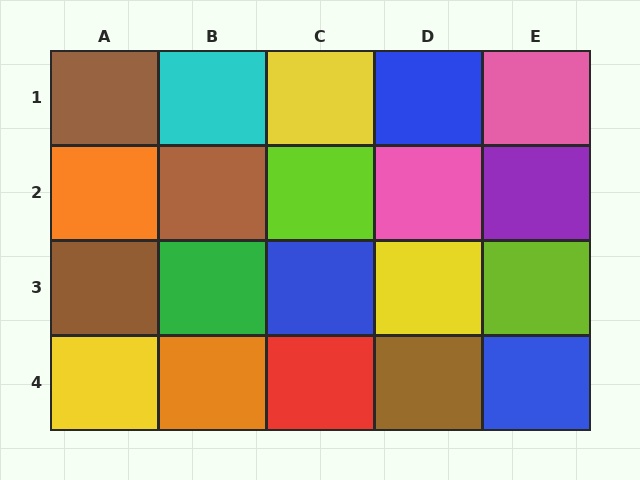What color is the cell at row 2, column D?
Pink.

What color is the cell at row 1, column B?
Cyan.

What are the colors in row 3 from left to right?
Brown, green, blue, yellow, lime.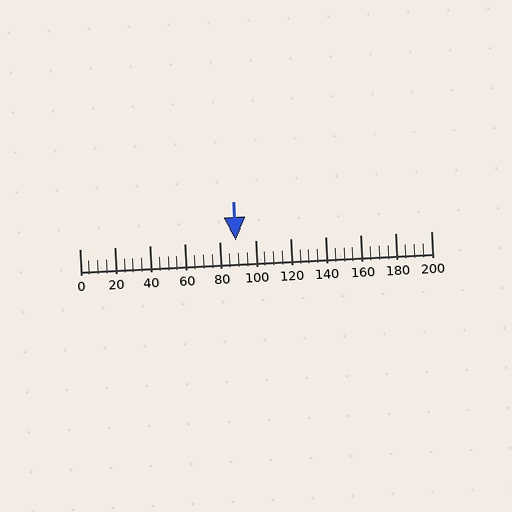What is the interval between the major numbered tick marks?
The major tick marks are spaced 20 units apart.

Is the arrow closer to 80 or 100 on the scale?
The arrow is closer to 80.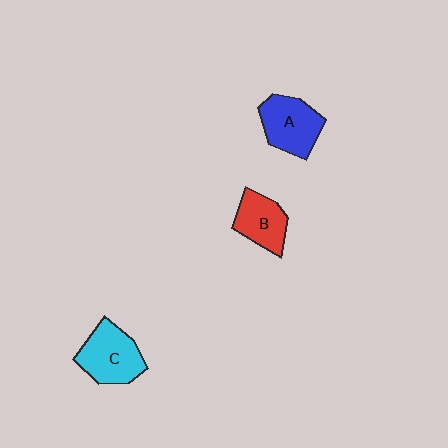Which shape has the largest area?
Shape C (cyan).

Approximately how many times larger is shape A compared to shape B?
Approximately 1.2 times.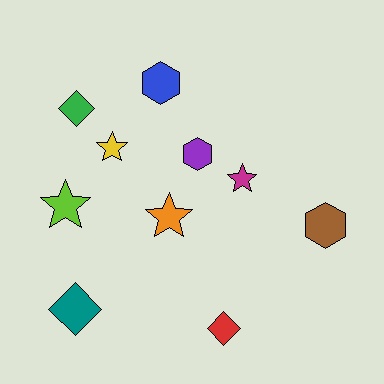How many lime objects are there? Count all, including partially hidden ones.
There is 1 lime object.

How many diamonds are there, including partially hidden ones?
There are 3 diamonds.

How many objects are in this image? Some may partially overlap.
There are 10 objects.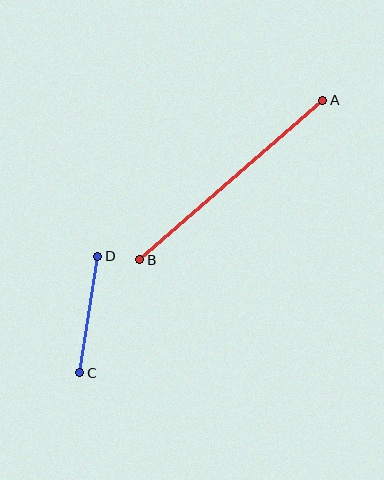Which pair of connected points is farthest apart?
Points A and B are farthest apart.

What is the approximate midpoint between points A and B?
The midpoint is at approximately (231, 180) pixels.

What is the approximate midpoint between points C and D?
The midpoint is at approximately (89, 315) pixels.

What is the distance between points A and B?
The distance is approximately 242 pixels.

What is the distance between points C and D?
The distance is approximately 118 pixels.